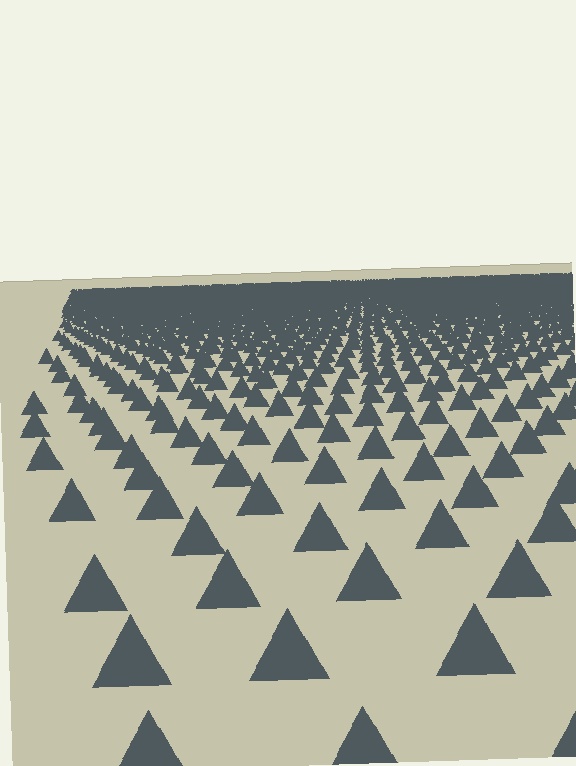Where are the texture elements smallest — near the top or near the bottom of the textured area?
Near the top.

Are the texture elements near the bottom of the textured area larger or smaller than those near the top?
Larger. Near the bottom, elements are closer to the viewer and appear at a bigger on-screen size.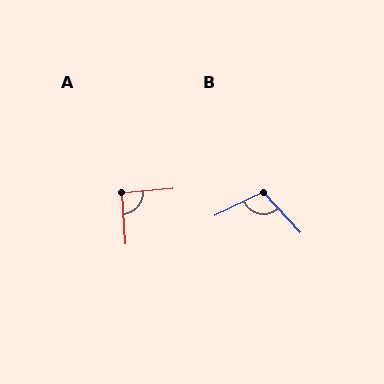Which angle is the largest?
B, at approximately 106 degrees.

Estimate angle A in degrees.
Approximately 92 degrees.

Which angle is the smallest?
A, at approximately 92 degrees.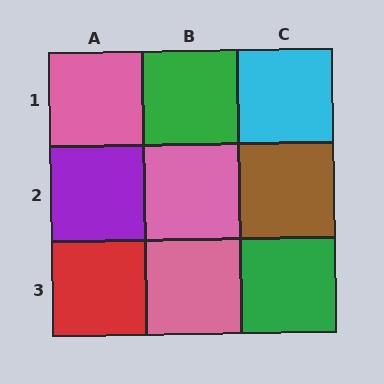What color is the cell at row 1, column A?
Pink.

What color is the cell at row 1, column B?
Green.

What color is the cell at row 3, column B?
Pink.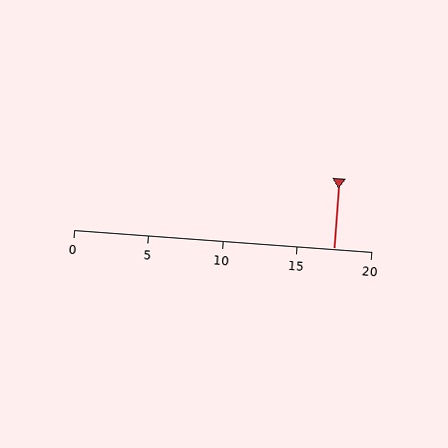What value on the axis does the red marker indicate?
The marker indicates approximately 17.5.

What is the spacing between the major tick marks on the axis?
The major ticks are spaced 5 apart.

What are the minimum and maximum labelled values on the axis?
The axis runs from 0 to 20.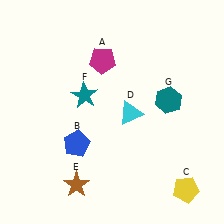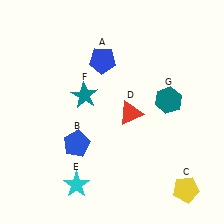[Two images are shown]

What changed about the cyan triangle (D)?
In Image 1, D is cyan. In Image 2, it changed to red.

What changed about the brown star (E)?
In Image 1, E is brown. In Image 2, it changed to cyan.